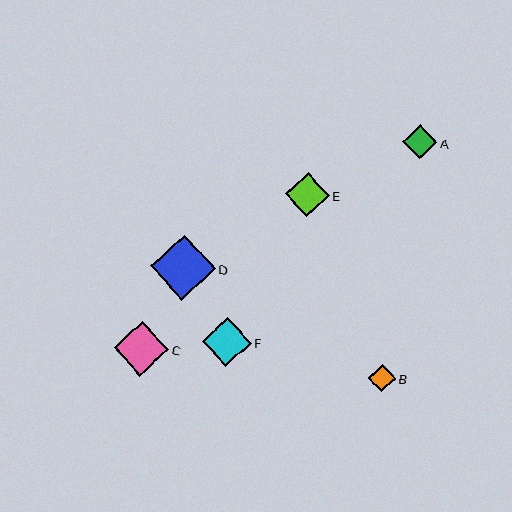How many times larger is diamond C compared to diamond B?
Diamond C is approximately 2.0 times the size of diamond B.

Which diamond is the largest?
Diamond D is the largest with a size of approximately 65 pixels.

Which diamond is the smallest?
Diamond B is the smallest with a size of approximately 27 pixels.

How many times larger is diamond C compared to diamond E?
Diamond C is approximately 1.2 times the size of diamond E.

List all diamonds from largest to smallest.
From largest to smallest: D, C, F, E, A, B.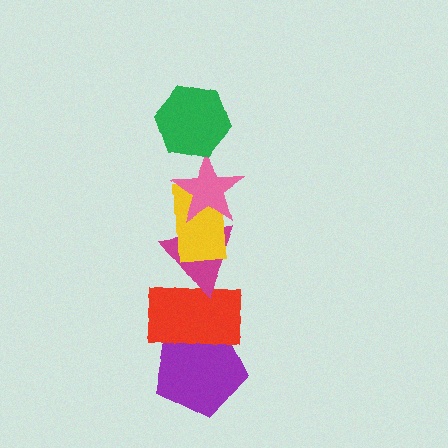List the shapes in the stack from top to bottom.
From top to bottom: the green hexagon, the pink star, the yellow rectangle, the magenta triangle, the red rectangle, the purple pentagon.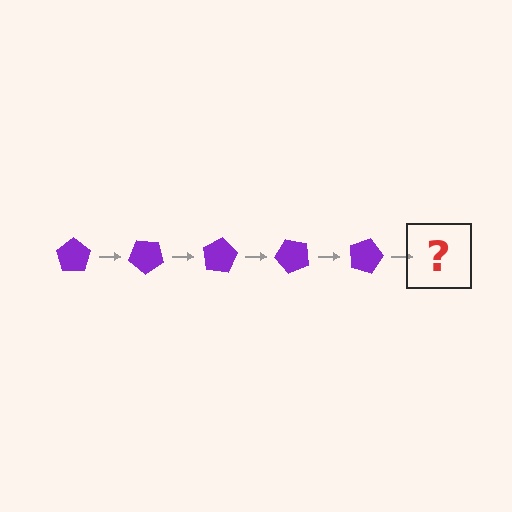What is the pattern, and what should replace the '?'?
The pattern is that the pentagon rotates 40 degrees each step. The '?' should be a purple pentagon rotated 200 degrees.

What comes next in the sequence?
The next element should be a purple pentagon rotated 200 degrees.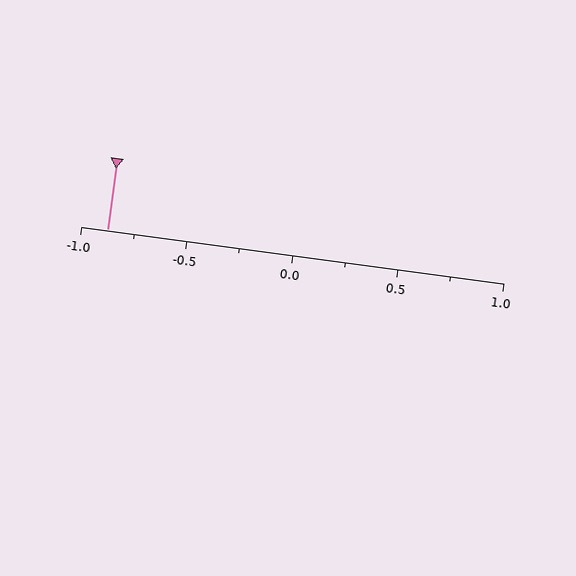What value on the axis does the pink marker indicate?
The marker indicates approximately -0.88.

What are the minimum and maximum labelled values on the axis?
The axis runs from -1.0 to 1.0.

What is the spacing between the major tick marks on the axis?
The major ticks are spaced 0.5 apart.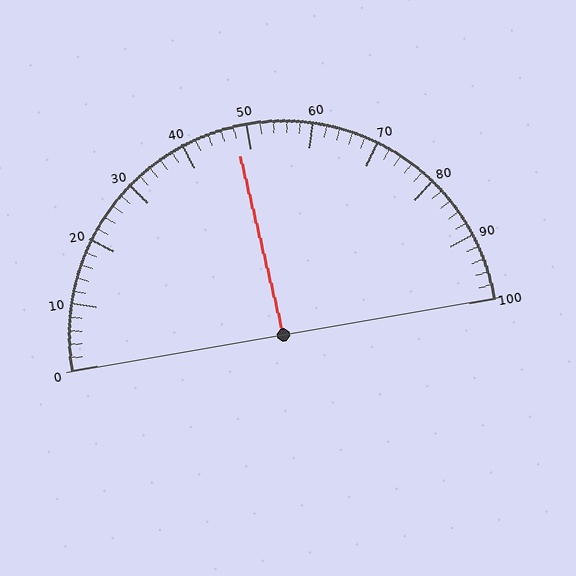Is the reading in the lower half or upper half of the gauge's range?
The reading is in the lower half of the range (0 to 100).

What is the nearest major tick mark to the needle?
The nearest major tick mark is 50.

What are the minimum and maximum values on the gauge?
The gauge ranges from 0 to 100.